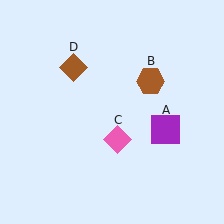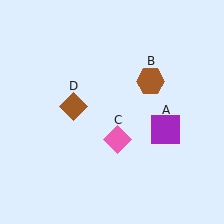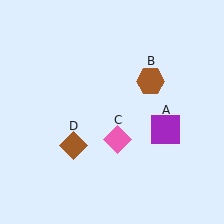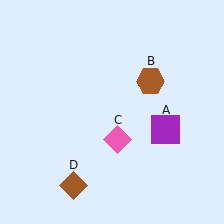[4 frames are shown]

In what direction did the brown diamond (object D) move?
The brown diamond (object D) moved down.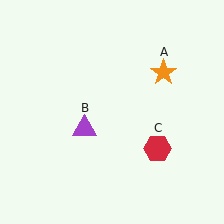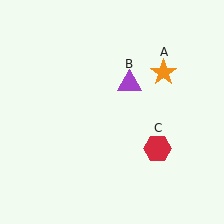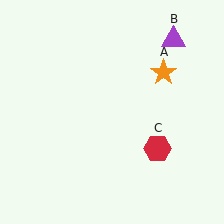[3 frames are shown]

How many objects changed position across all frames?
1 object changed position: purple triangle (object B).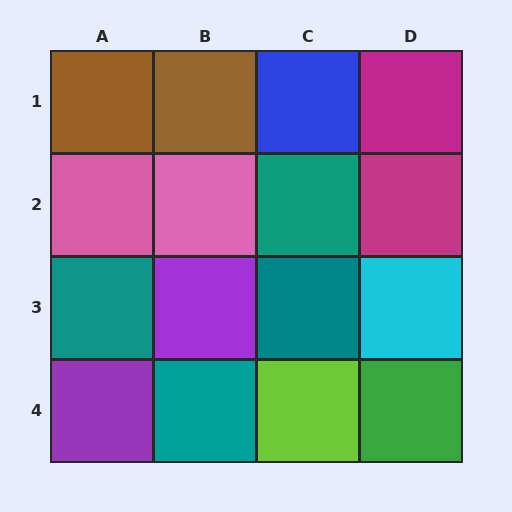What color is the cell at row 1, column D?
Magenta.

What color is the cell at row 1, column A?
Brown.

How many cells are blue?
1 cell is blue.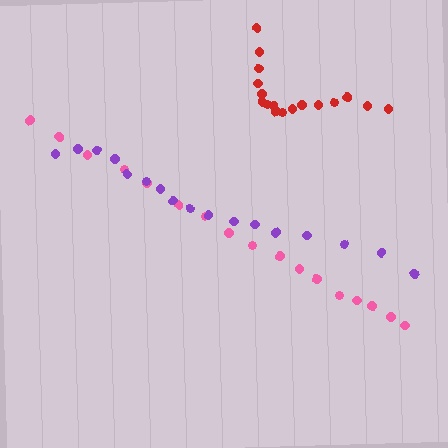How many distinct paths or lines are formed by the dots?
There are 3 distinct paths.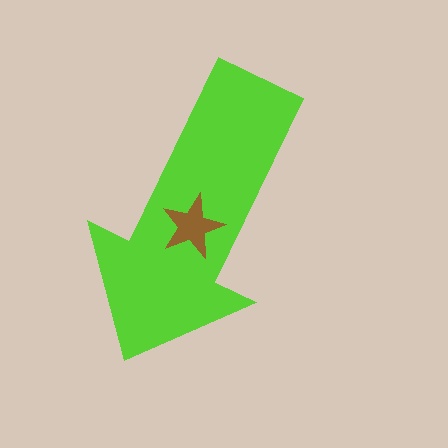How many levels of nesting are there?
2.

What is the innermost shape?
The brown star.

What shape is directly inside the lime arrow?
The brown star.